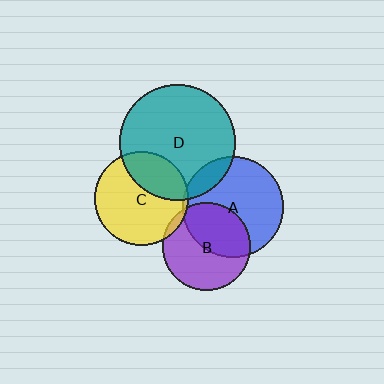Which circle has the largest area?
Circle D (teal).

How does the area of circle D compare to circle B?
Approximately 1.7 times.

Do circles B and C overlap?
Yes.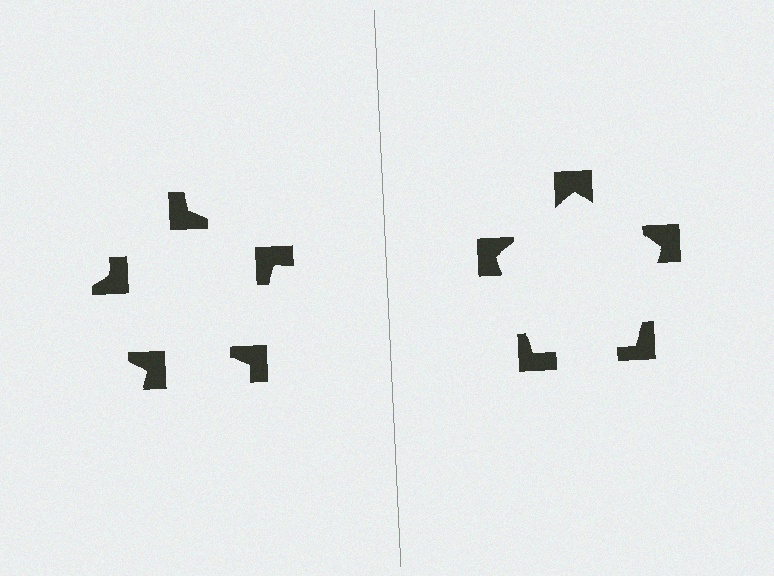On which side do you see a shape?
An illusory pentagon appears on the right side. On the left side the wedge cuts are rotated, so no coherent shape forms.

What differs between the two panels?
The notched squares are positioned identically on both sides; only the wedge orientations differ. On the right they align to a pentagon; on the left they are misaligned.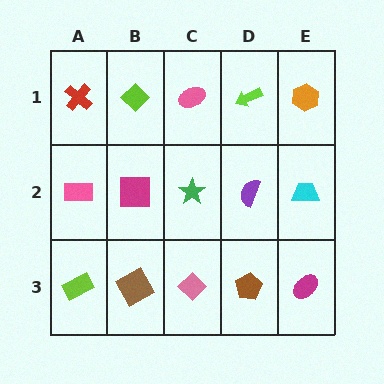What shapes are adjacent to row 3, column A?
A pink rectangle (row 2, column A), a brown square (row 3, column B).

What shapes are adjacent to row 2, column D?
A lime arrow (row 1, column D), a brown pentagon (row 3, column D), a green star (row 2, column C), a cyan trapezoid (row 2, column E).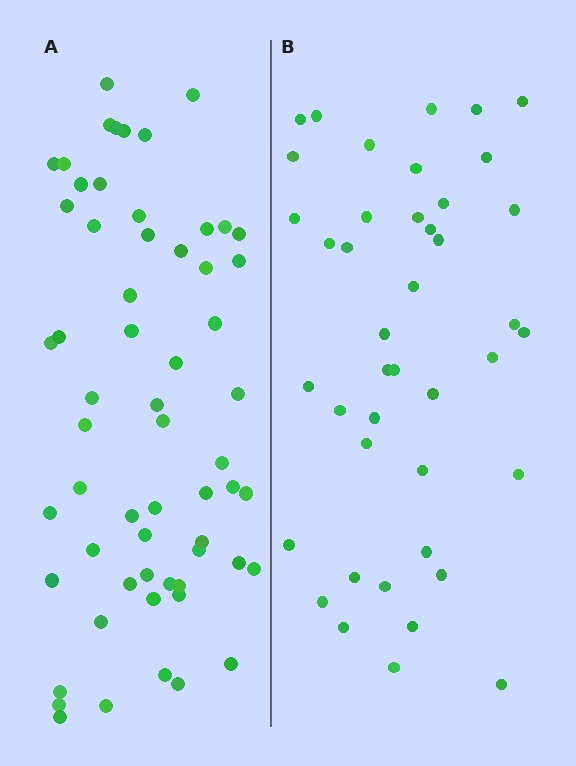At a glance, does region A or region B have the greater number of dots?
Region A (the left region) has more dots.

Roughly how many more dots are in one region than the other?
Region A has approximately 20 more dots than region B.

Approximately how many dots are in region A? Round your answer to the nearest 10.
About 60 dots.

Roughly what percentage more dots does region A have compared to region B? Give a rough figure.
About 45% more.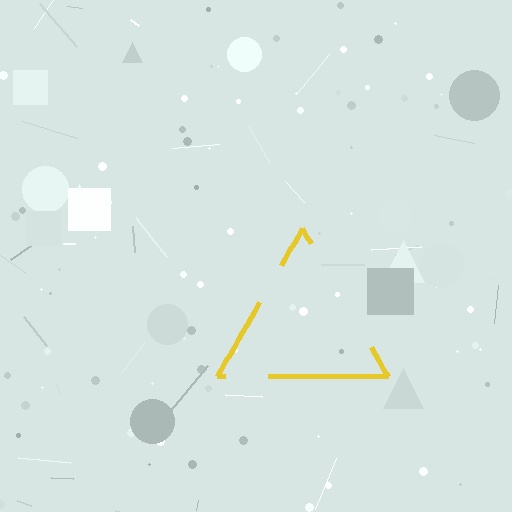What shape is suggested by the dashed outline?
The dashed outline suggests a triangle.